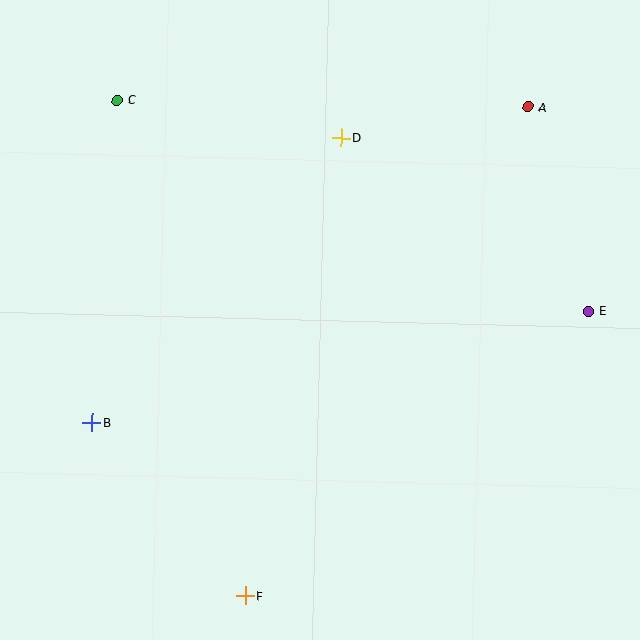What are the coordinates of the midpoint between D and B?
The midpoint between D and B is at (216, 280).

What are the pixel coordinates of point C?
Point C is at (117, 100).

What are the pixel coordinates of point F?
Point F is at (245, 596).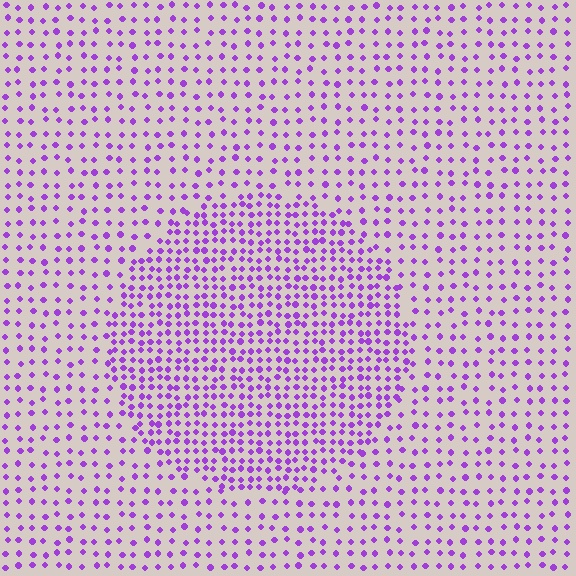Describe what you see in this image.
The image contains small purple elements arranged at two different densities. A circle-shaped region is visible where the elements are more densely packed than the surrounding area.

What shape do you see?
I see a circle.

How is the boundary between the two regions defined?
The boundary is defined by a change in element density (approximately 1.9x ratio). All elements are the same color, size, and shape.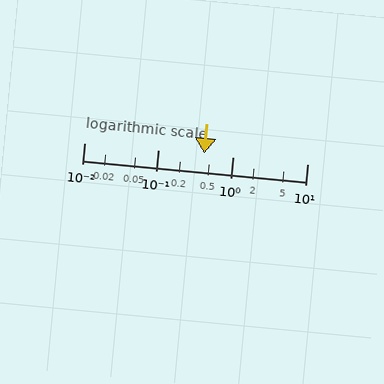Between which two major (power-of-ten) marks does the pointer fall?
The pointer is between 0.1 and 1.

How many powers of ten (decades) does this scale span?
The scale spans 3 decades, from 0.01 to 10.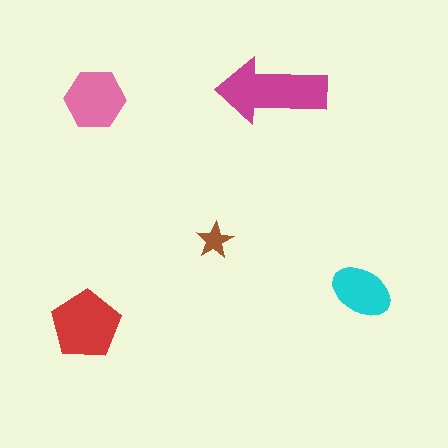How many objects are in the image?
There are 5 objects in the image.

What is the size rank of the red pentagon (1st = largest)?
2nd.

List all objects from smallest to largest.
The brown star, the cyan ellipse, the pink hexagon, the red pentagon, the magenta arrow.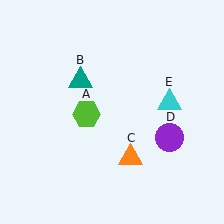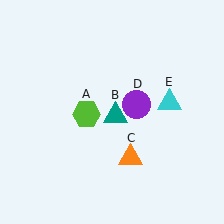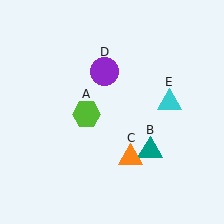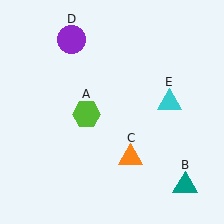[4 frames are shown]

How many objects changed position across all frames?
2 objects changed position: teal triangle (object B), purple circle (object D).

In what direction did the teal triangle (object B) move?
The teal triangle (object B) moved down and to the right.